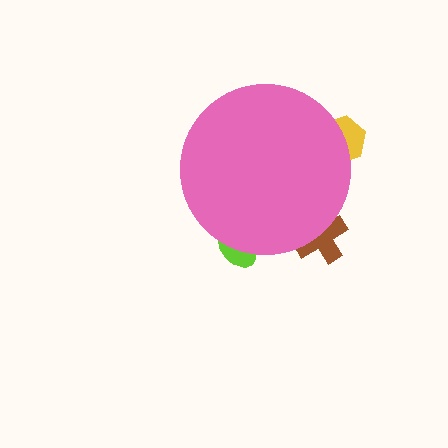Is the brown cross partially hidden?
Yes, the brown cross is partially hidden behind the pink circle.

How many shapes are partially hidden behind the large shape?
3 shapes are partially hidden.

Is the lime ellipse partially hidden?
Yes, the lime ellipse is partially hidden behind the pink circle.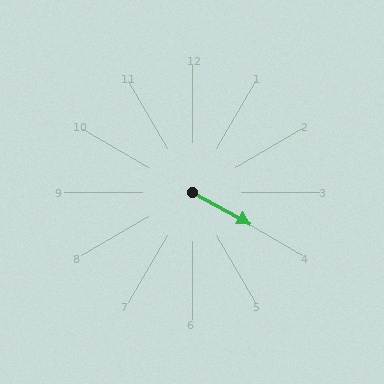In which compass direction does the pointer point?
Southeast.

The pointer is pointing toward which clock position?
Roughly 4 o'clock.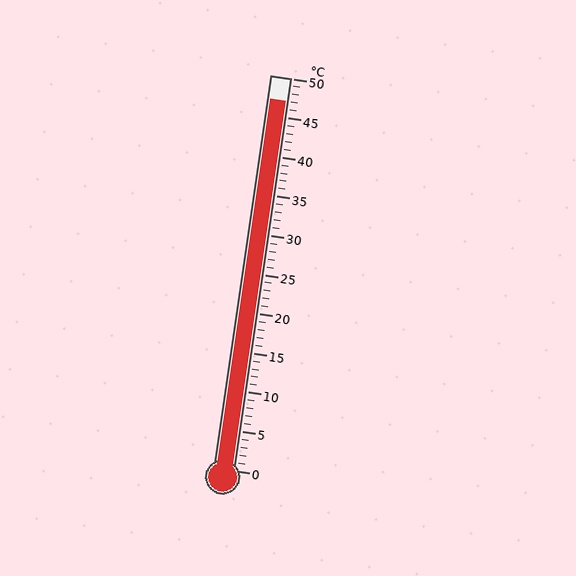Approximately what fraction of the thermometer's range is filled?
The thermometer is filled to approximately 95% of its range.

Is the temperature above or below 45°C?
The temperature is above 45°C.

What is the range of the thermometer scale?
The thermometer scale ranges from 0°C to 50°C.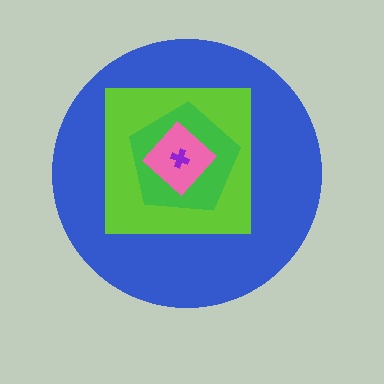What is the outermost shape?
The blue circle.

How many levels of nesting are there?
5.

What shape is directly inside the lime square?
The green pentagon.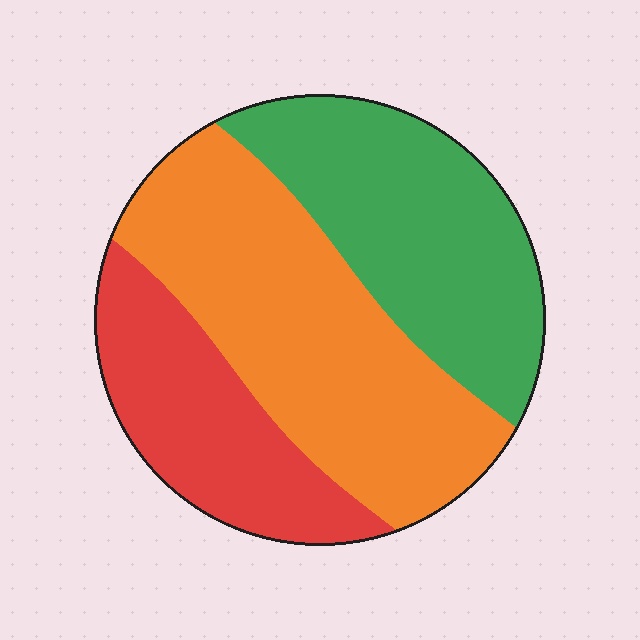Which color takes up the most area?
Orange, at roughly 45%.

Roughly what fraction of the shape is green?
Green covers 33% of the shape.